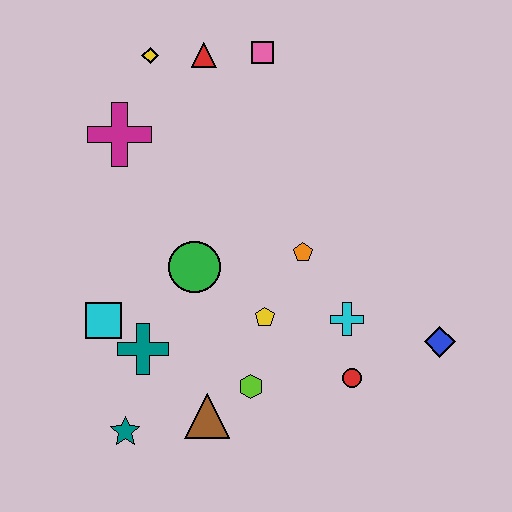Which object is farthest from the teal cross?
The pink square is farthest from the teal cross.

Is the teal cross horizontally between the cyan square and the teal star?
No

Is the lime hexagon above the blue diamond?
No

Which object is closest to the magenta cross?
The yellow diamond is closest to the magenta cross.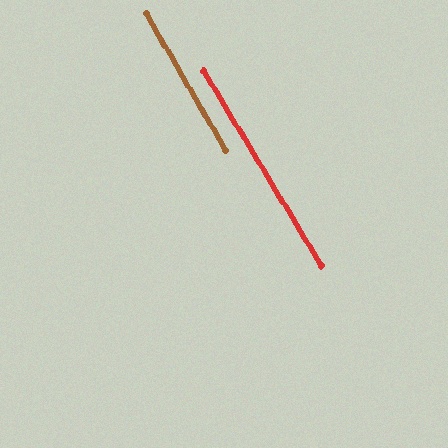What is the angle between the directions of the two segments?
Approximately 1 degree.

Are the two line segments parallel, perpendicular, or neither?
Parallel — their directions differ by only 1.2°.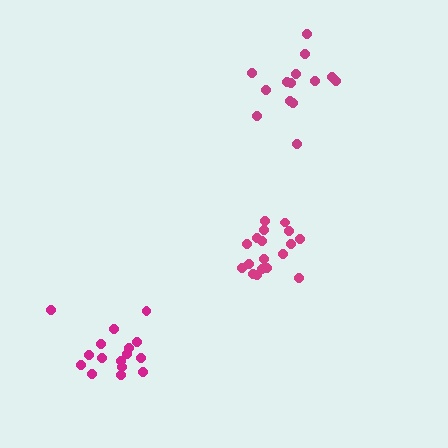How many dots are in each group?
Group 1: 18 dots, Group 2: 14 dots, Group 3: 16 dots (48 total).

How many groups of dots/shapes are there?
There are 3 groups.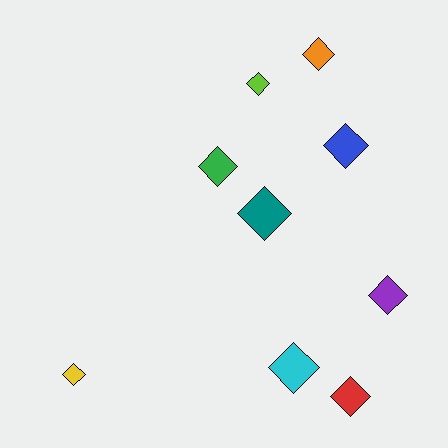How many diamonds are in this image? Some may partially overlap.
There are 9 diamonds.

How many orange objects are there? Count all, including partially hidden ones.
There is 1 orange object.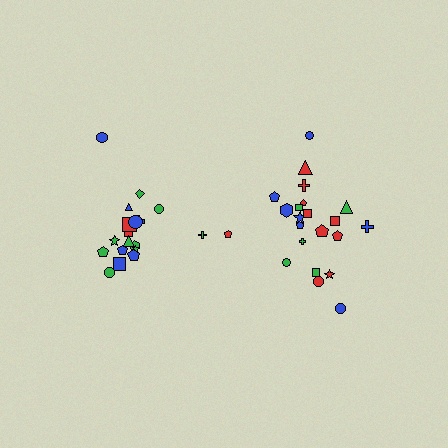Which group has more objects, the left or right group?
The right group.